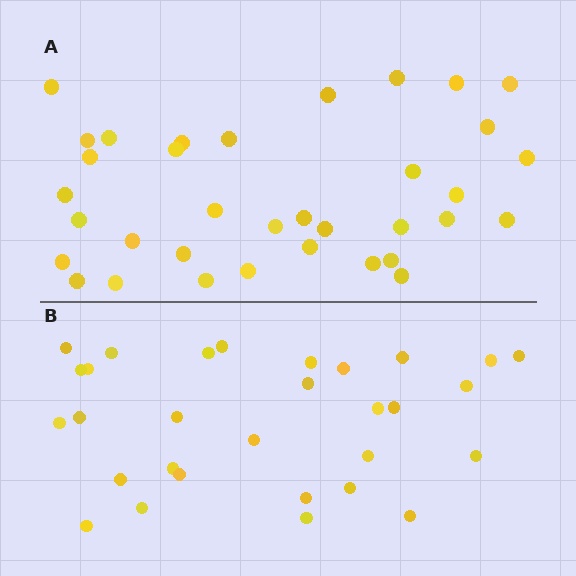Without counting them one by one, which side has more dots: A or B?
Region A (the top region) has more dots.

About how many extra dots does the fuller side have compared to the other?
Region A has about 5 more dots than region B.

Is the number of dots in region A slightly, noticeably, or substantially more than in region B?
Region A has only slightly more — the two regions are fairly close. The ratio is roughly 1.2 to 1.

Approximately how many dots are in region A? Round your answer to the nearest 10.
About 40 dots. (The exact count is 35, which rounds to 40.)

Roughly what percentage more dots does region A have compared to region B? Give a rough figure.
About 15% more.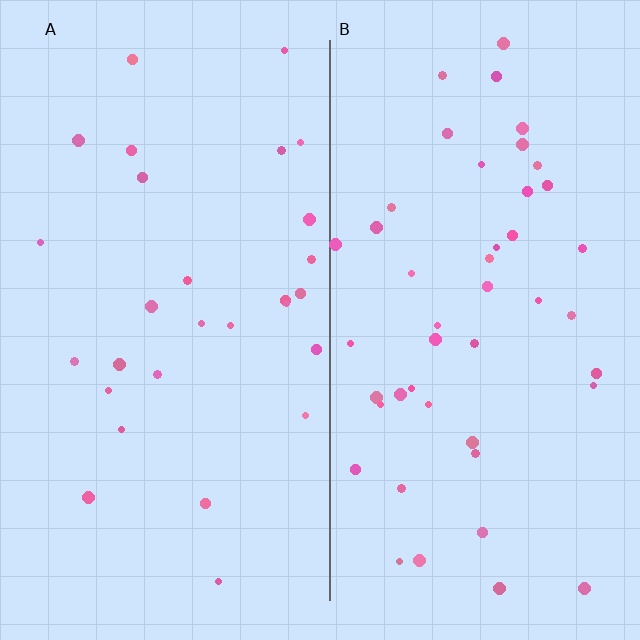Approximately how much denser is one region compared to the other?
Approximately 1.6× — region B over region A.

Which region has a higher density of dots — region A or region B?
B (the right).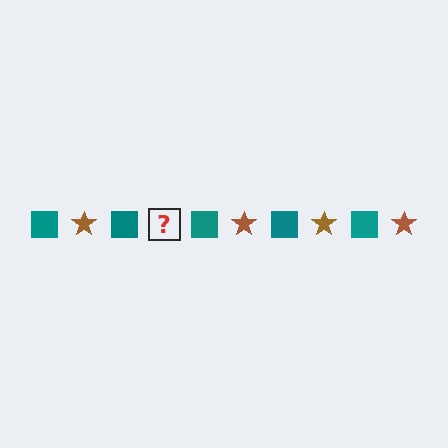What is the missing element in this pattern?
The missing element is a brown star.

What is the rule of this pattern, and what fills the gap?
The rule is that the pattern alternates between teal square and brown star. The gap should be filled with a brown star.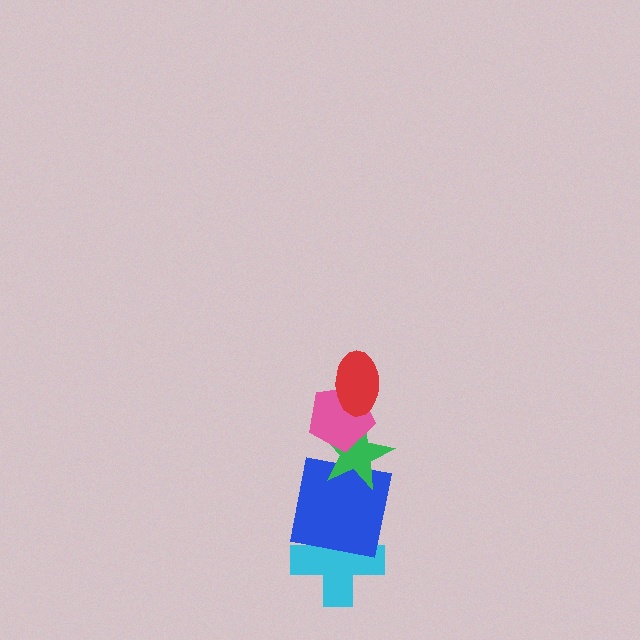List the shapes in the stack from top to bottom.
From top to bottom: the red ellipse, the pink pentagon, the green star, the blue square, the cyan cross.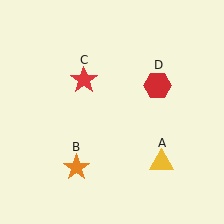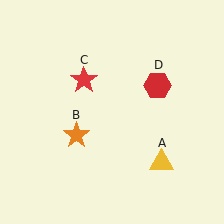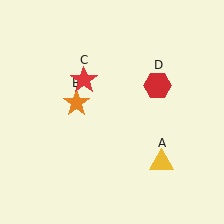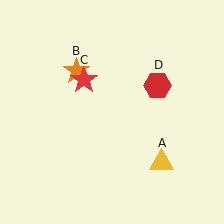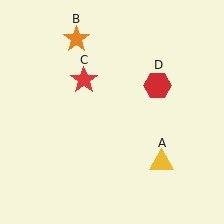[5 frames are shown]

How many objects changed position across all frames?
1 object changed position: orange star (object B).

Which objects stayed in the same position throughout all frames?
Yellow triangle (object A) and red star (object C) and red hexagon (object D) remained stationary.